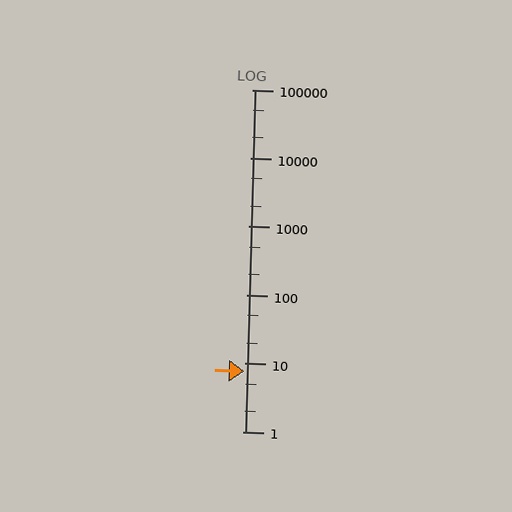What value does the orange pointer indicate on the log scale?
The pointer indicates approximately 7.6.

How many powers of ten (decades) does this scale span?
The scale spans 5 decades, from 1 to 100000.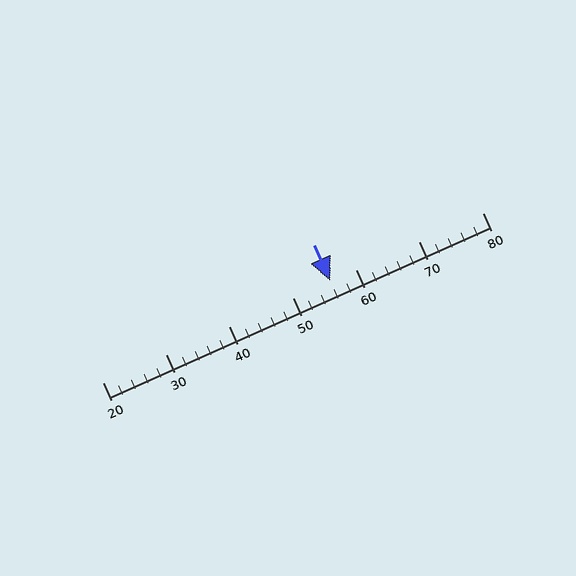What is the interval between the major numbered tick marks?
The major tick marks are spaced 10 units apart.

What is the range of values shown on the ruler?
The ruler shows values from 20 to 80.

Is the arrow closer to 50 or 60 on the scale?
The arrow is closer to 60.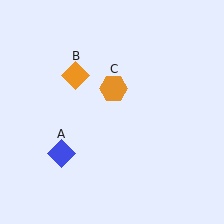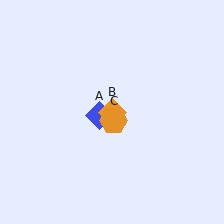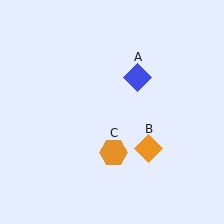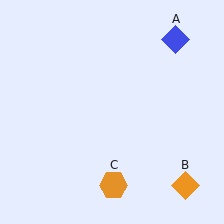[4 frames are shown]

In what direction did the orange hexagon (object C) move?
The orange hexagon (object C) moved down.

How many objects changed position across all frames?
3 objects changed position: blue diamond (object A), orange diamond (object B), orange hexagon (object C).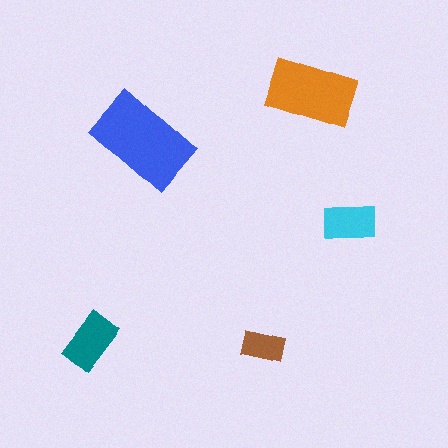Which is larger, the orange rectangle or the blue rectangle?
The blue one.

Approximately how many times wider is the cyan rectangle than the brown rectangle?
About 1.5 times wider.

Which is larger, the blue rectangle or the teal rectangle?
The blue one.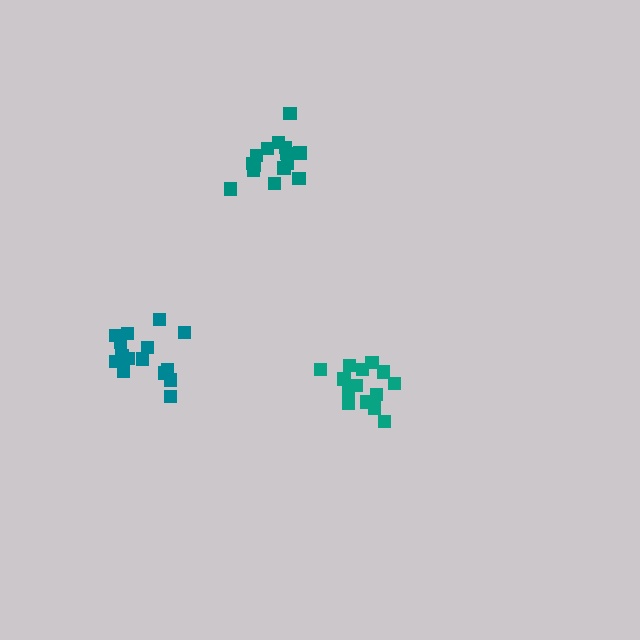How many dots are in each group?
Group 1: 14 dots, Group 2: 16 dots, Group 3: 15 dots (45 total).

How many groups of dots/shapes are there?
There are 3 groups.